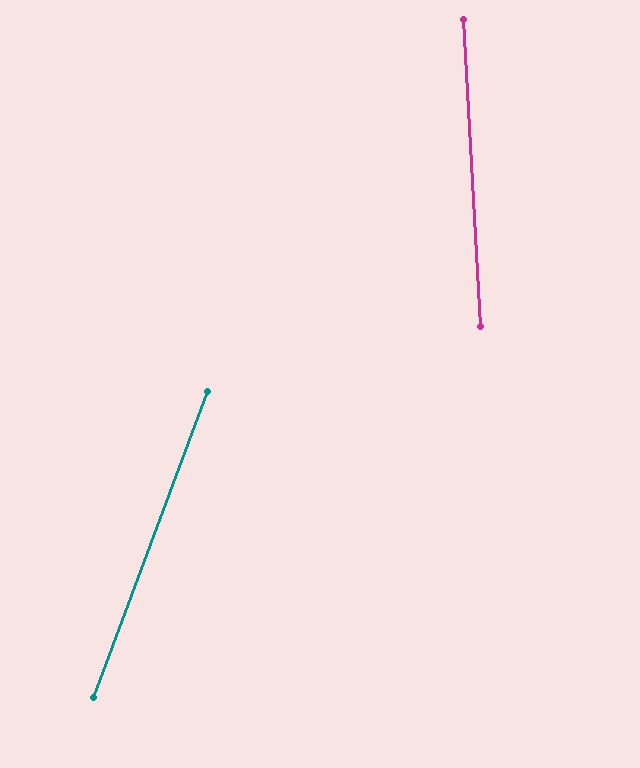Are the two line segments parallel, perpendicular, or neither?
Neither parallel nor perpendicular — they differ by about 24°.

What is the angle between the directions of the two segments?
Approximately 24 degrees.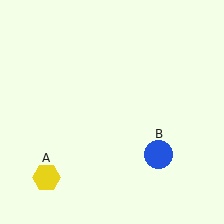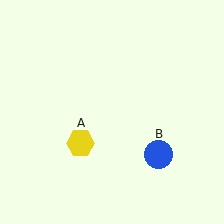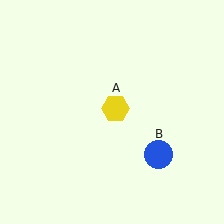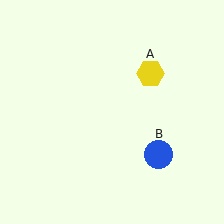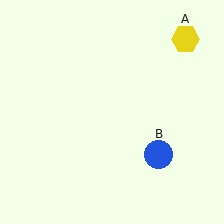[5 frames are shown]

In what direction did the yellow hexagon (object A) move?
The yellow hexagon (object A) moved up and to the right.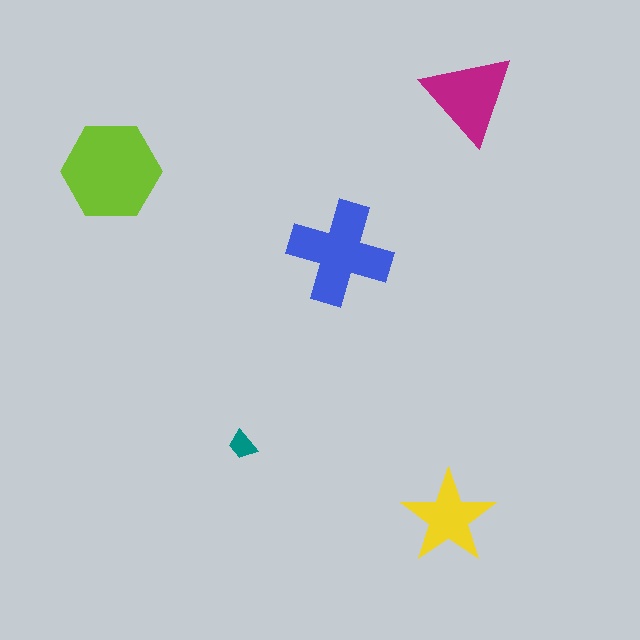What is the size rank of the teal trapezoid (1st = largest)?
5th.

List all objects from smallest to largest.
The teal trapezoid, the yellow star, the magenta triangle, the blue cross, the lime hexagon.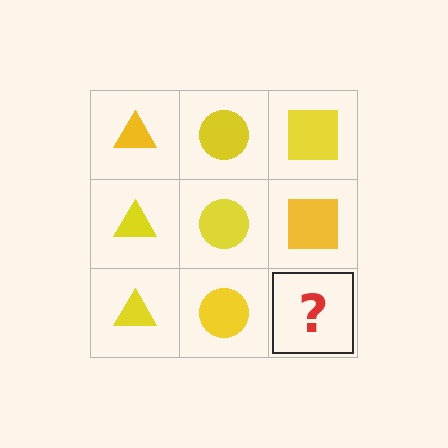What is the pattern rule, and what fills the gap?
The rule is that each column has a consistent shape. The gap should be filled with a yellow square.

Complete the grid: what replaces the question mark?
The question mark should be replaced with a yellow square.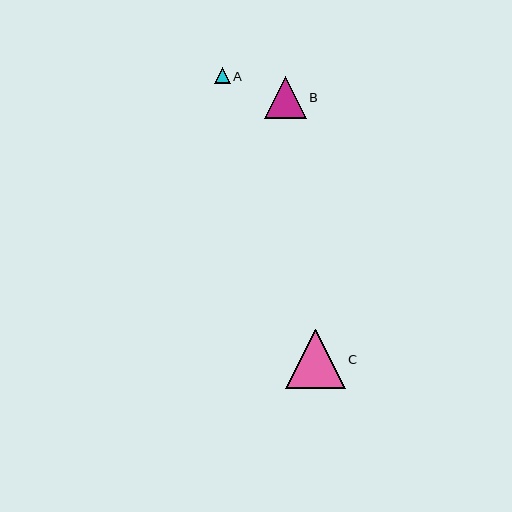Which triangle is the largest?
Triangle C is the largest with a size of approximately 59 pixels.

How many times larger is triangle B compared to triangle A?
Triangle B is approximately 2.6 times the size of triangle A.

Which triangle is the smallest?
Triangle A is the smallest with a size of approximately 16 pixels.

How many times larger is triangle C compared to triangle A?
Triangle C is approximately 3.8 times the size of triangle A.